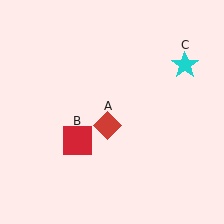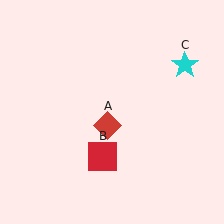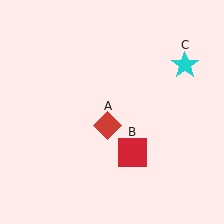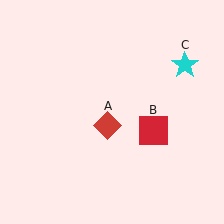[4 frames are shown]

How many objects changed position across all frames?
1 object changed position: red square (object B).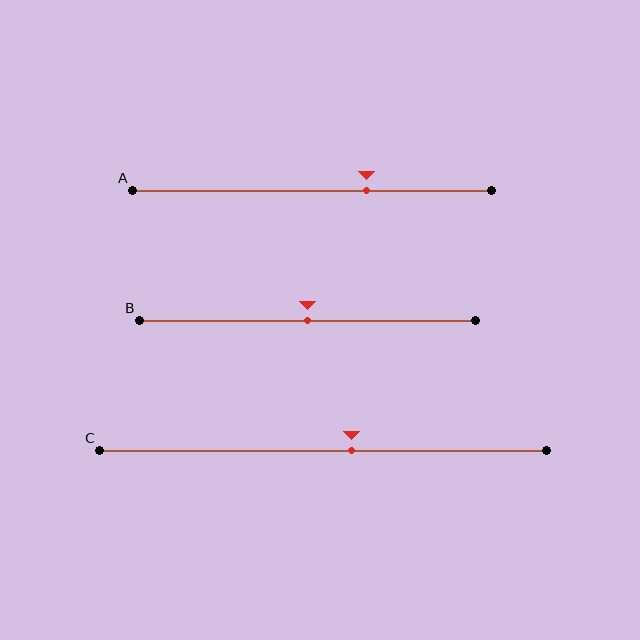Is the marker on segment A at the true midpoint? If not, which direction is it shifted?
No, the marker on segment A is shifted to the right by about 15% of the segment length.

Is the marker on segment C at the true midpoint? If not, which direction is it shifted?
No, the marker on segment C is shifted to the right by about 6% of the segment length.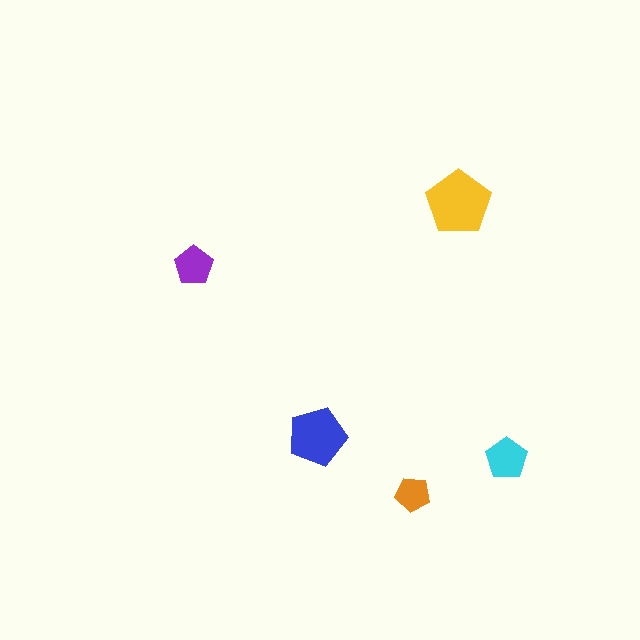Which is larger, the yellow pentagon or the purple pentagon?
The yellow one.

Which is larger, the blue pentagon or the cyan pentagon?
The blue one.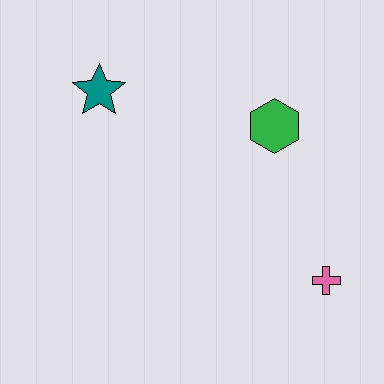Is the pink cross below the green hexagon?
Yes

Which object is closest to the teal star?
The green hexagon is closest to the teal star.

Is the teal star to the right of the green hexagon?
No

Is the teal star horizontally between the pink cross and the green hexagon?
No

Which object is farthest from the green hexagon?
The teal star is farthest from the green hexagon.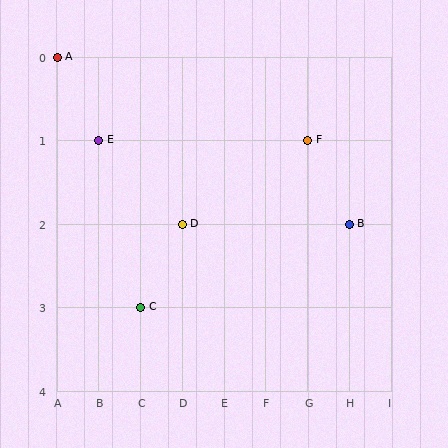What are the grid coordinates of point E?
Point E is at grid coordinates (B, 1).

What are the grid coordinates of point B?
Point B is at grid coordinates (H, 2).